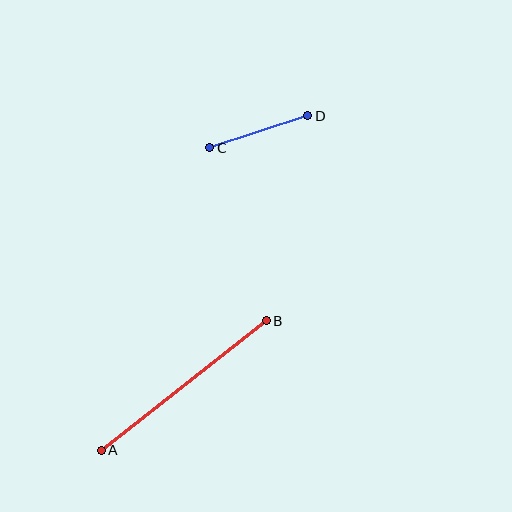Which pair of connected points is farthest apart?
Points A and B are farthest apart.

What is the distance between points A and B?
The distance is approximately 210 pixels.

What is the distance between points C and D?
The distance is approximately 103 pixels.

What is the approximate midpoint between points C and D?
The midpoint is at approximately (259, 132) pixels.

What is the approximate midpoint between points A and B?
The midpoint is at approximately (184, 386) pixels.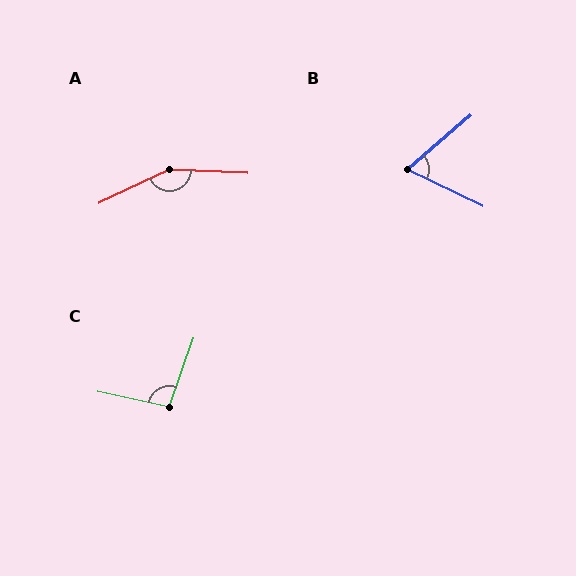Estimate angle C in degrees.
Approximately 97 degrees.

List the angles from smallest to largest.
B (67°), C (97°), A (152°).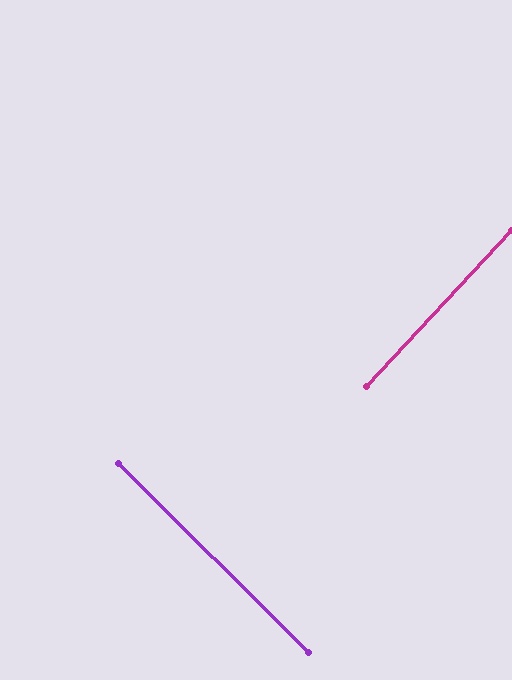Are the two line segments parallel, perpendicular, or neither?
Perpendicular — they meet at approximately 88°.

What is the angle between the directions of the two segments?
Approximately 88 degrees.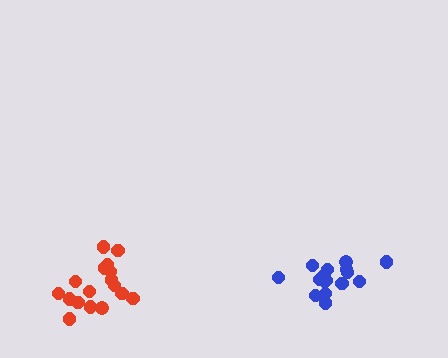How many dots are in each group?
Group 1: 17 dots, Group 2: 16 dots (33 total).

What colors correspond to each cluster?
The clusters are colored: red, blue.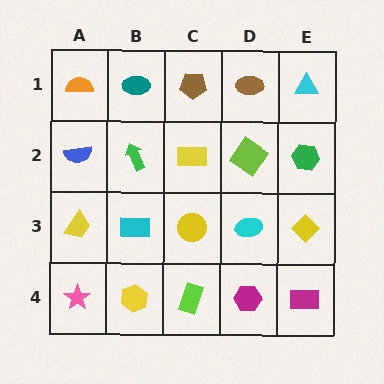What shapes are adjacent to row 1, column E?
A green hexagon (row 2, column E), a brown ellipse (row 1, column D).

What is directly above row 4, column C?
A yellow circle.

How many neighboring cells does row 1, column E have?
2.